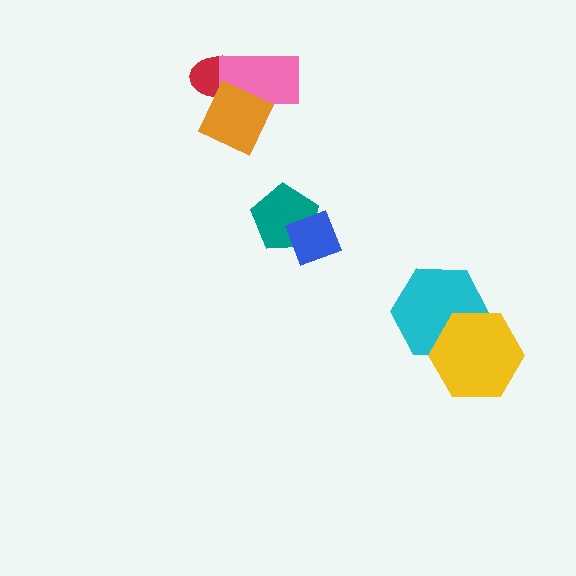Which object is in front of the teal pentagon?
The blue diamond is in front of the teal pentagon.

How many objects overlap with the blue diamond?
1 object overlaps with the blue diamond.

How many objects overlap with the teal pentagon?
1 object overlaps with the teal pentagon.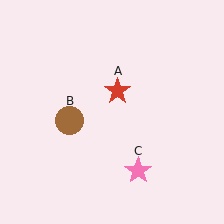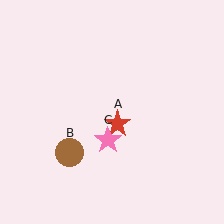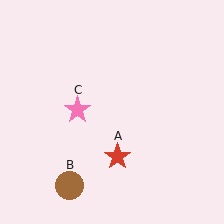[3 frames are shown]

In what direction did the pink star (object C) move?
The pink star (object C) moved up and to the left.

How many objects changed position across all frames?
3 objects changed position: red star (object A), brown circle (object B), pink star (object C).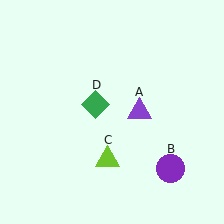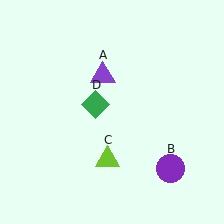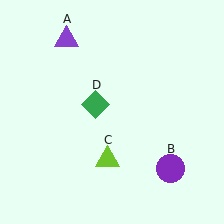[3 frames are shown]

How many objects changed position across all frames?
1 object changed position: purple triangle (object A).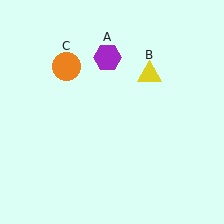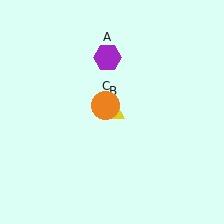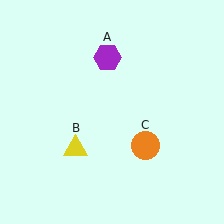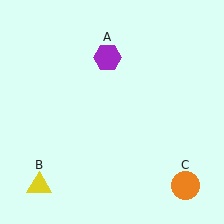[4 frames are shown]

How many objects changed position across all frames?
2 objects changed position: yellow triangle (object B), orange circle (object C).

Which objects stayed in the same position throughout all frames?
Purple hexagon (object A) remained stationary.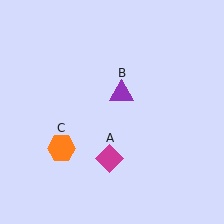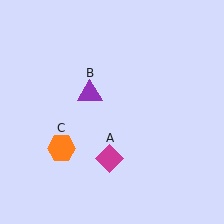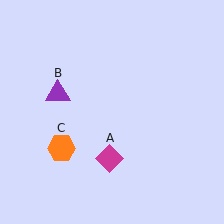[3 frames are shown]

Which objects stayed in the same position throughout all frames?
Magenta diamond (object A) and orange hexagon (object C) remained stationary.